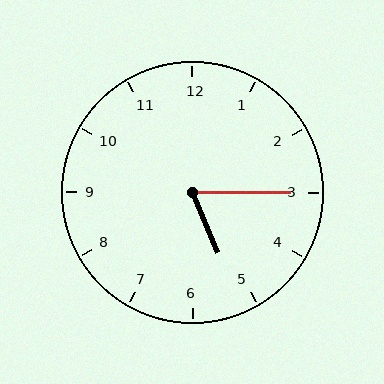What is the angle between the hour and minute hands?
Approximately 68 degrees.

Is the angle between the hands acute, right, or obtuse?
It is acute.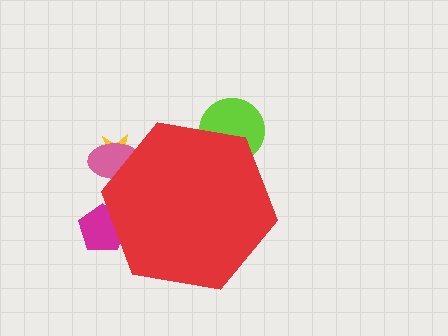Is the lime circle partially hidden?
Yes, the lime circle is partially hidden behind the red hexagon.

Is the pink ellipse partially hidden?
Yes, the pink ellipse is partially hidden behind the red hexagon.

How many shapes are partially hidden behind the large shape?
4 shapes are partially hidden.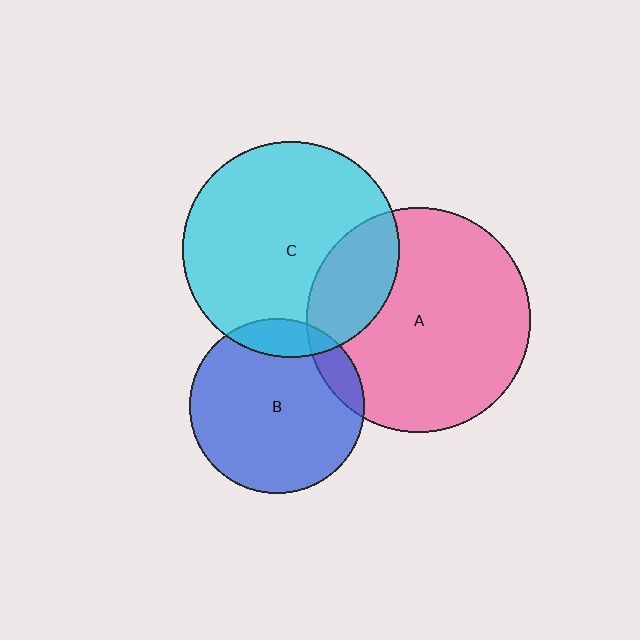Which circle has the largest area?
Circle A (pink).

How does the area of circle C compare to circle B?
Approximately 1.5 times.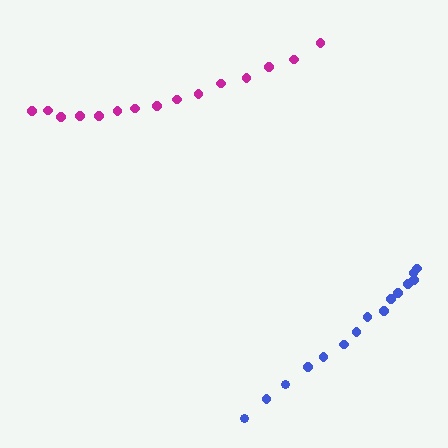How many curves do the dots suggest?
There are 2 distinct paths.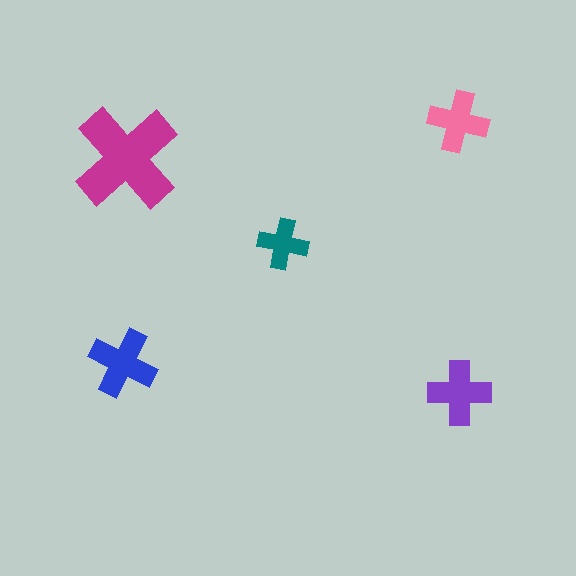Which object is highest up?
The pink cross is topmost.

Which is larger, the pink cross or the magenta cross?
The magenta one.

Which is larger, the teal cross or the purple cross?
The purple one.